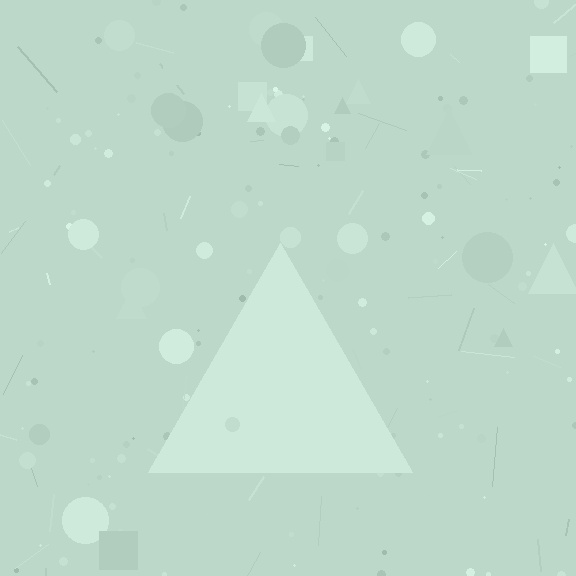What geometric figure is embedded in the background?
A triangle is embedded in the background.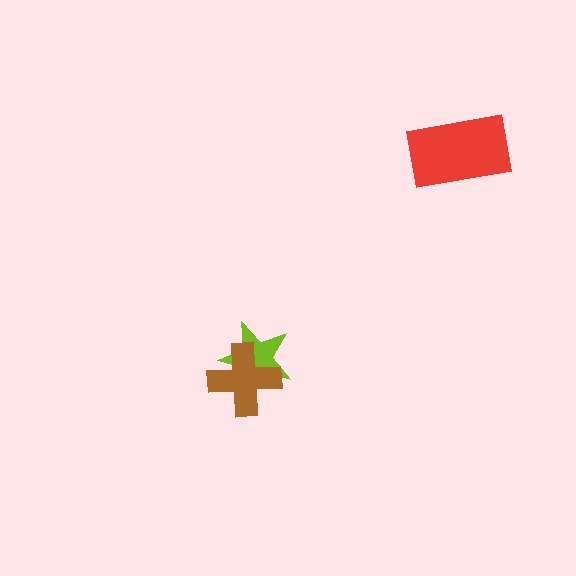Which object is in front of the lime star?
The brown cross is in front of the lime star.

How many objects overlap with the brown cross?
1 object overlaps with the brown cross.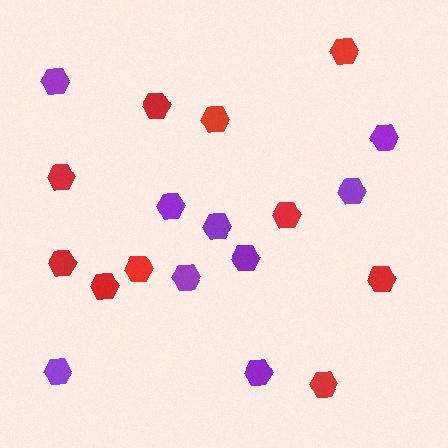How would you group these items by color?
There are 2 groups: one group of purple hexagons (9) and one group of red hexagons (10).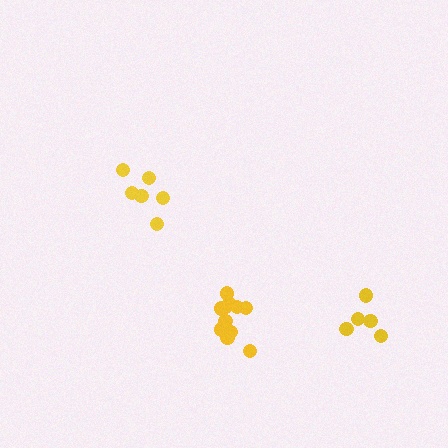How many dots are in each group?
Group 1: 11 dots, Group 2: 6 dots, Group 3: 5 dots (22 total).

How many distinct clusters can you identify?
There are 3 distinct clusters.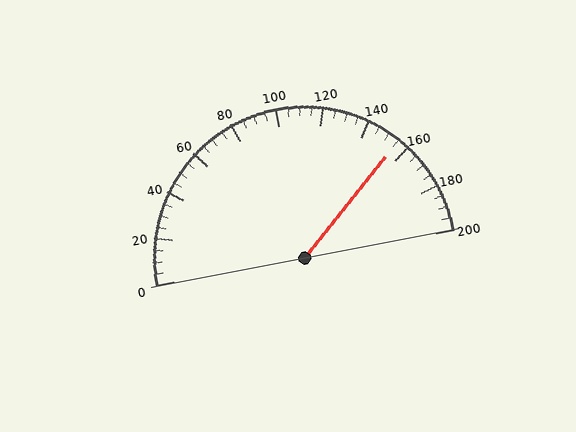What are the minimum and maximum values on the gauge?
The gauge ranges from 0 to 200.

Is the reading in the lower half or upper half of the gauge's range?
The reading is in the upper half of the range (0 to 200).